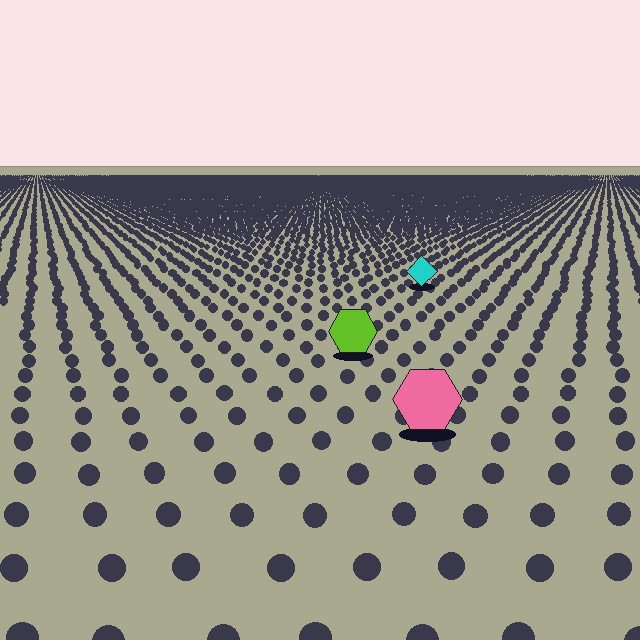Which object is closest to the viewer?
The pink hexagon is closest. The texture marks near it are larger and more spread out.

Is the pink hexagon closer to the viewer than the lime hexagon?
Yes. The pink hexagon is closer — you can tell from the texture gradient: the ground texture is coarser near it.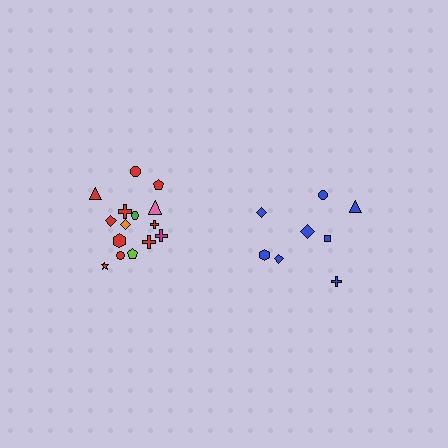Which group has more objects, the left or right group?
The left group.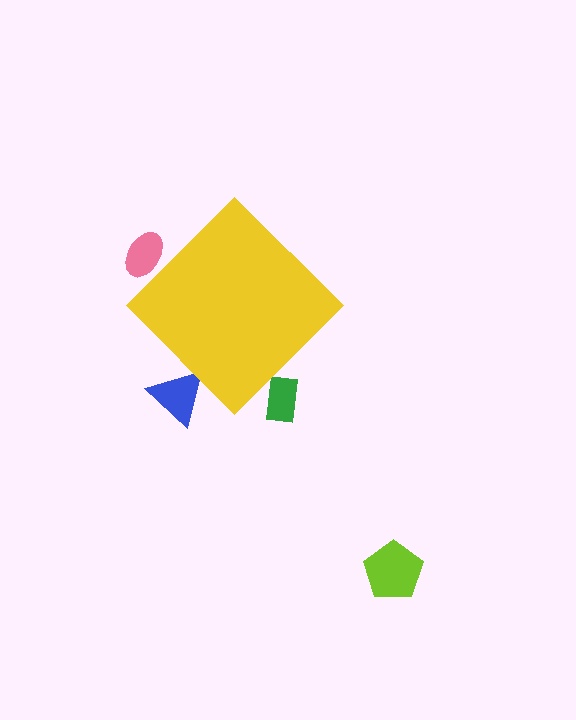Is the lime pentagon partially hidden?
No, the lime pentagon is fully visible.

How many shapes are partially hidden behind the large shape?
3 shapes are partially hidden.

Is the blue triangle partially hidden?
Yes, the blue triangle is partially hidden behind the yellow diamond.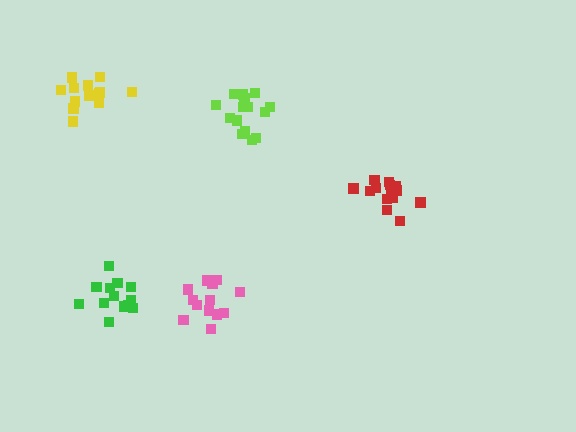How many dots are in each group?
Group 1: 13 dots, Group 2: 16 dots, Group 3: 14 dots, Group 4: 15 dots, Group 5: 13 dots (71 total).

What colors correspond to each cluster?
The clusters are colored: pink, red, green, lime, yellow.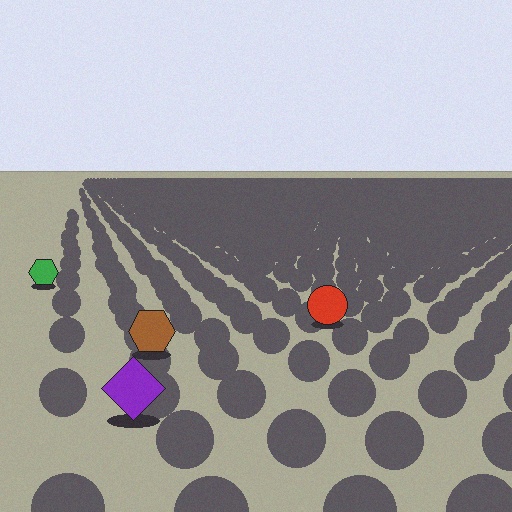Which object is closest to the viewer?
The purple diamond is closest. The texture marks near it are larger and more spread out.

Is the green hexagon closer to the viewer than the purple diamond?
No. The purple diamond is closer — you can tell from the texture gradient: the ground texture is coarser near it.